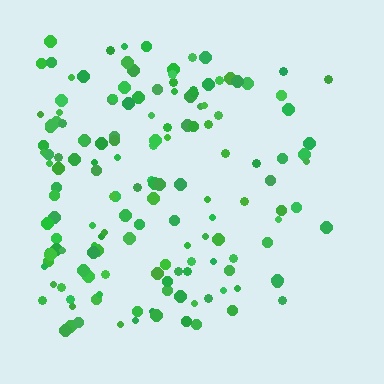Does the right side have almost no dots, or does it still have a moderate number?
Still a moderate number, just noticeably fewer than the left.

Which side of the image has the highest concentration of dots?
The left.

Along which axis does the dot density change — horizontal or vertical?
Horizontal.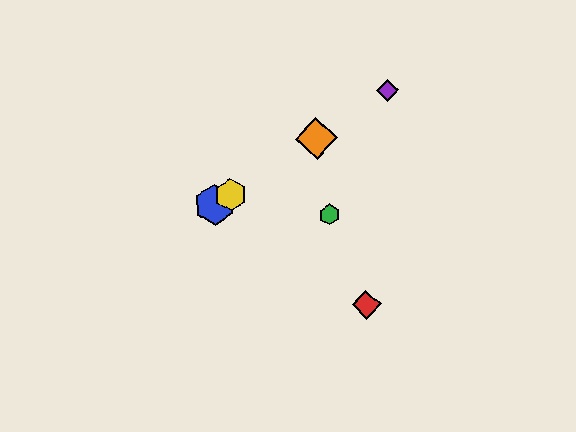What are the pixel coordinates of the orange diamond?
The orange diamond is at (316, 138).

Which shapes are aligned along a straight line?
The blue hexagon, the yellow hexagon, the purple diamond, the orange diamond are aligned along a straight line.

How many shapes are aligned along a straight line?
4 shapes (the blue hexagon, the yellow hexagon, the purple diamond, the orange diamond) are aligned along a straight line.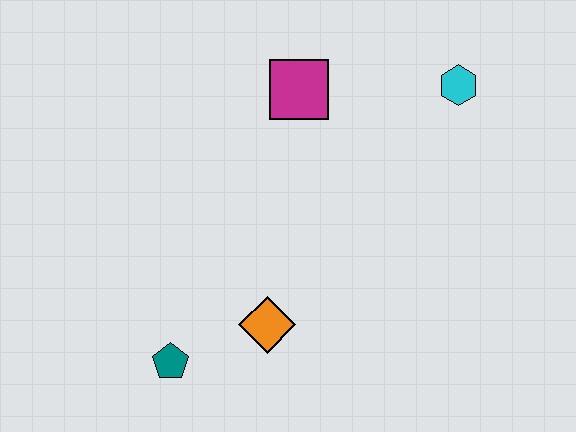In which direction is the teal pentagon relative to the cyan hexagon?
The teal pentagon is to the left of the cyan hexagon.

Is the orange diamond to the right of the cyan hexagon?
No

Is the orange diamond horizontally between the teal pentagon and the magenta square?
Yes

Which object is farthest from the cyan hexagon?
The teal pentagon is farthest from the cyan hexagon.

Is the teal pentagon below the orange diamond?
Yes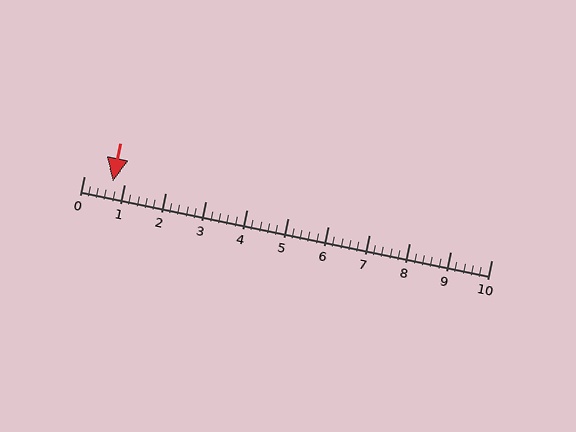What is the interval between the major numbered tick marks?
The major tick marks are spaced 1 units apart.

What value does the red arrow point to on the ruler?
The red arrow points to approximately 0.7.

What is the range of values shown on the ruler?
The ruler shows values from 0 to 10.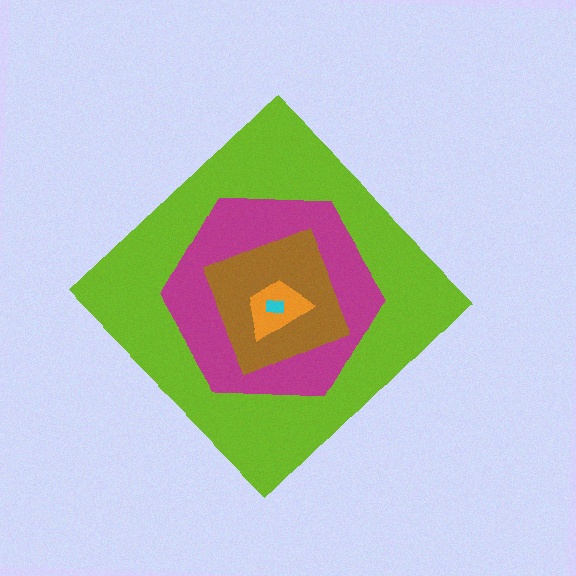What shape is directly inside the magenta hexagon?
The brown square.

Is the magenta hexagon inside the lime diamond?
Yes.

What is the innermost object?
The cyan rectangle.